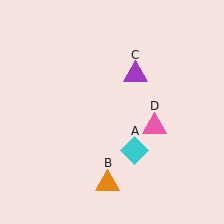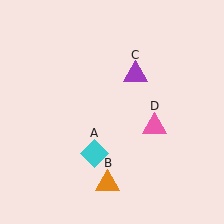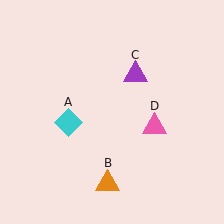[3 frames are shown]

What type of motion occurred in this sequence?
The cyan diamond (object A) rotated clockwise around the center of the scene.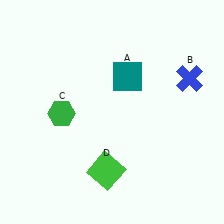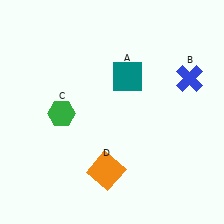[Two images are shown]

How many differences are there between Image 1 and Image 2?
There is 1 difference between the two images.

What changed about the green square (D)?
In Image 1, D is green. In Image 2, it changed to orange.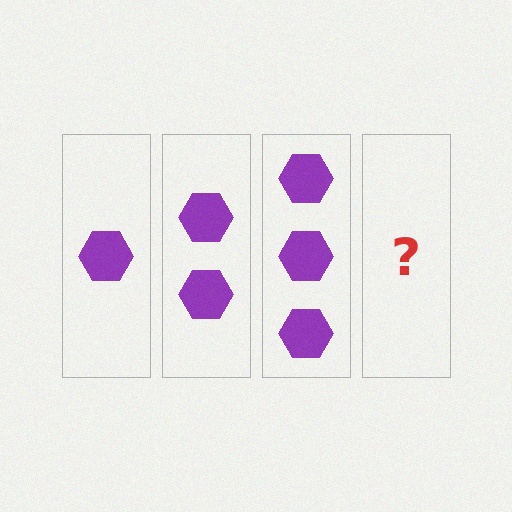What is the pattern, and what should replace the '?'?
The pattern is that each step adds one more hexagon. The '?' should be 4 hexagons.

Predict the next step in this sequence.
The next step is 4 hexagons.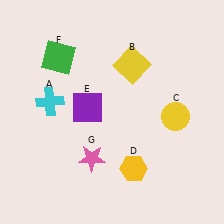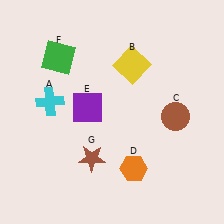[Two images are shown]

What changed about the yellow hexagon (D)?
In Image 1, D is yellow. In Image 2, it changed to orange.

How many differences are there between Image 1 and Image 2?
There are 3 differences between the two images.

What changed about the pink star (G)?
In Image 1, G is pink. In Image 2, it changed to brown.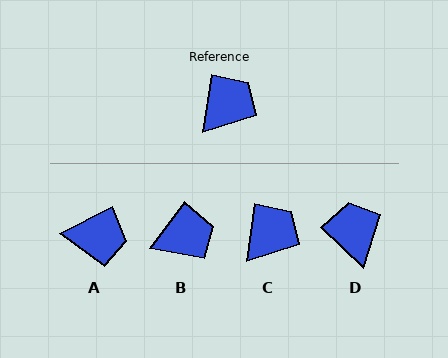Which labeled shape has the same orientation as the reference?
C.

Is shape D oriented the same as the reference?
No, it is off by about 55 degrees.